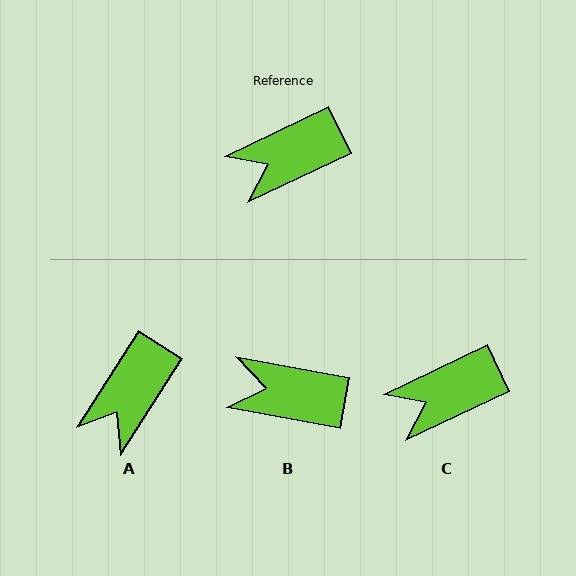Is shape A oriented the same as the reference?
No, it is off by about 32 degrees.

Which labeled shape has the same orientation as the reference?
C.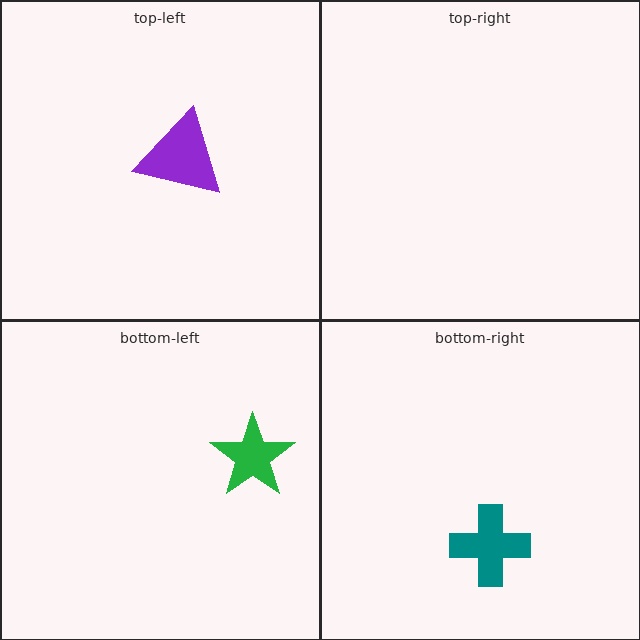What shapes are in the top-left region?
The purple triangle.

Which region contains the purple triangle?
The top-left region.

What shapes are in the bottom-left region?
The green star.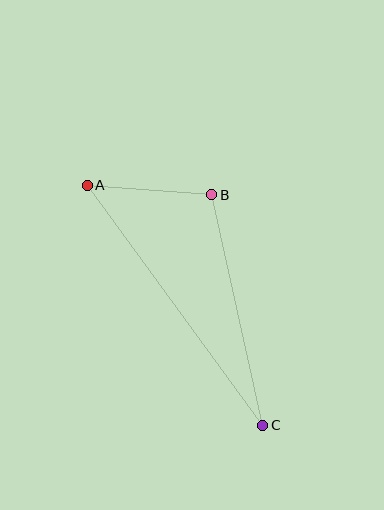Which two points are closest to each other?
Points A and B are closest to each other.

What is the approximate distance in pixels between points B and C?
The distance between B and C is approximately 236 pixels.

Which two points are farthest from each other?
Points A and C are farthest from each other.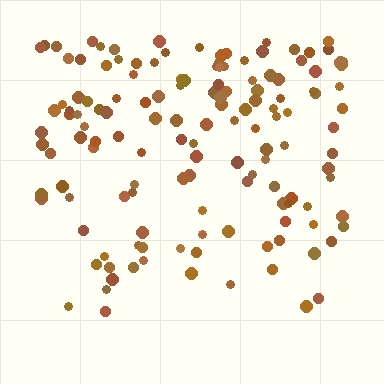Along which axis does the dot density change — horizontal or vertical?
Vertical.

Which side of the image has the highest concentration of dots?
The top.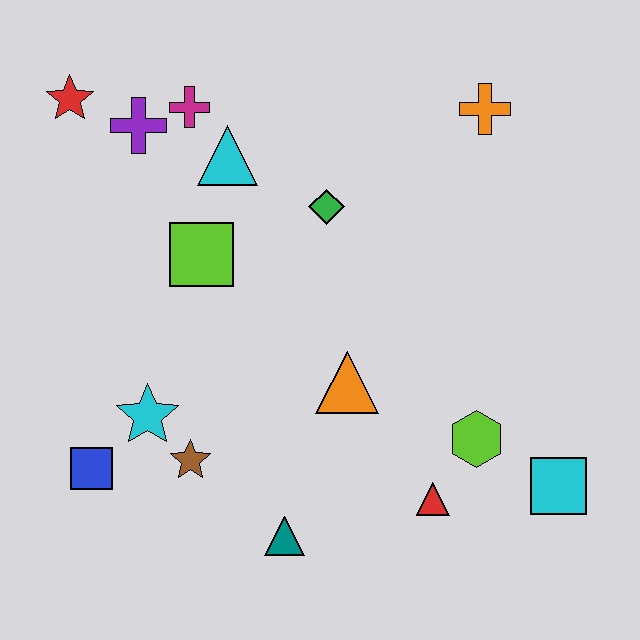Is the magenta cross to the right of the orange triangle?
No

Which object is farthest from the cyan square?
The red star is farthest from the cyan square.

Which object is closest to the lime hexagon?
The red triangle is closest to the lime hexagon.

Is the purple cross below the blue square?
No